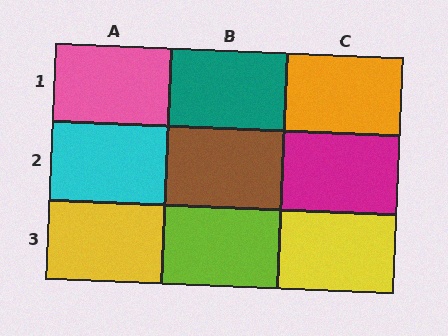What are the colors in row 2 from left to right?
Cyan, brown, magenta.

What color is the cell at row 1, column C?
Orange.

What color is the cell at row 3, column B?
Lime.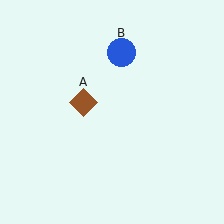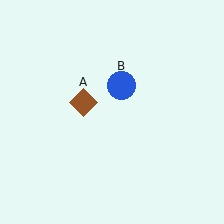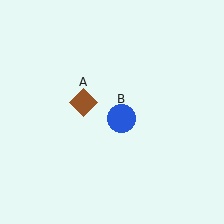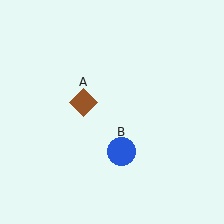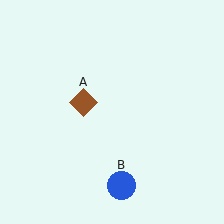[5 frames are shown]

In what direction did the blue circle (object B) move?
The blue circle (object B) moved down.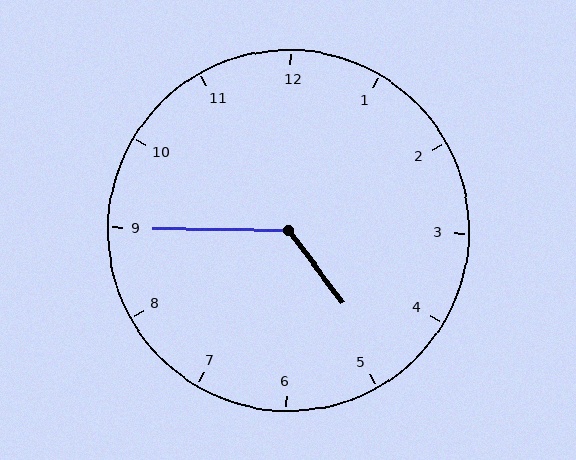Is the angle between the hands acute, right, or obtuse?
It is obtuse.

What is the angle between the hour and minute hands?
Approximately 128 degrees.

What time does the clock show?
4:45.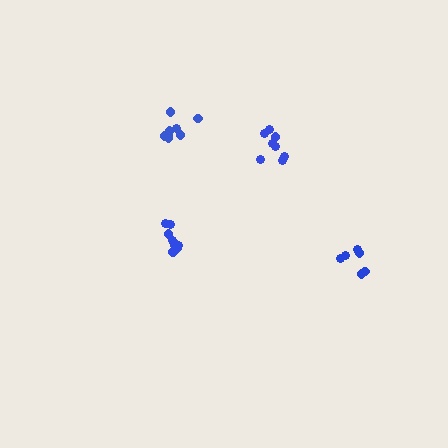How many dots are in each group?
Group 1: 6 dots, Group 2: 10 dots, Group 3: 8 dots, Group 4: 8 dots (32 total).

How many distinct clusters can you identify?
There are 4 distinct clusters.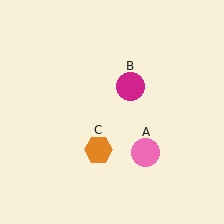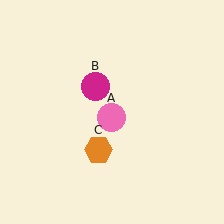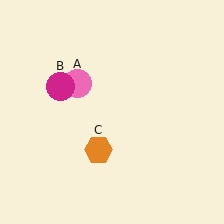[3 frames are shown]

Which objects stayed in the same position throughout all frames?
Orange hexagon (object C) remained stationary.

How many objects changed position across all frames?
2 objects changed position: pink circle (object A), magenta circle (object B).